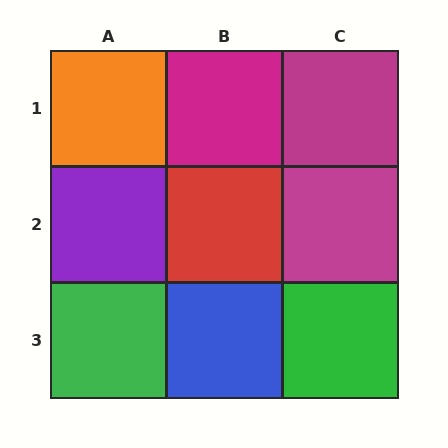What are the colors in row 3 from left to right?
Green, blue, green.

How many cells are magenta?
3 cells are magenta.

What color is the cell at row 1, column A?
Orange.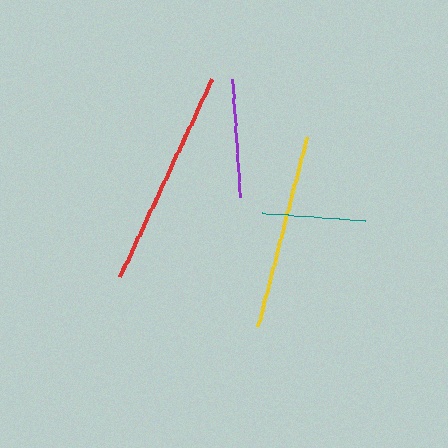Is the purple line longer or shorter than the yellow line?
The yellow line is longer than the purple line.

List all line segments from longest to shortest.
From longest to shortest: red, yellow, purple, teal.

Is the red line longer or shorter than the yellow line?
The red line is longer than the yellow line.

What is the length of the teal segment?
The teal segment is approximately 103 pixels long.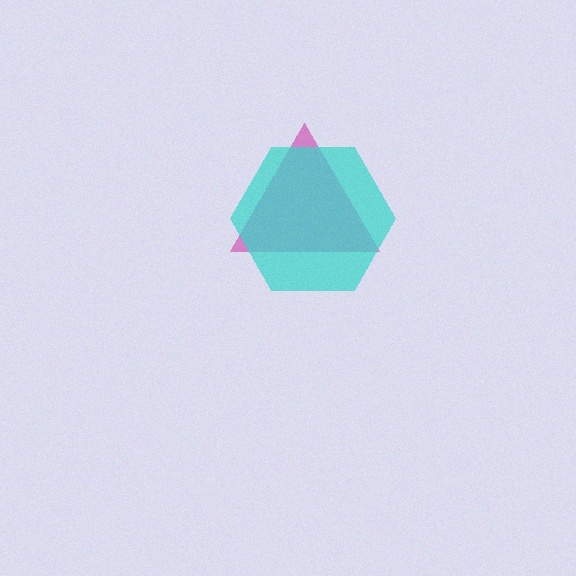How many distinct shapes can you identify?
There are 2 distinct shapes: a magenta triangle, a cyan hexagon.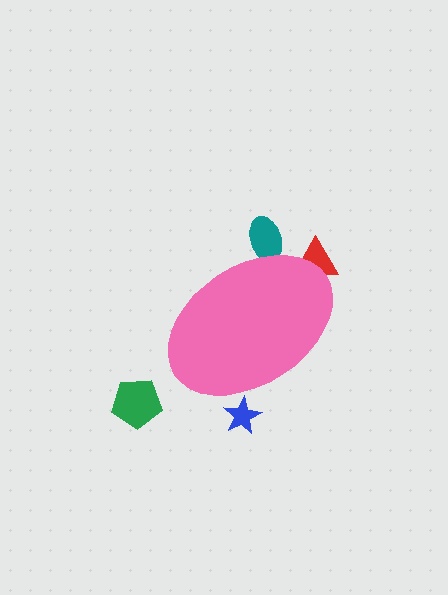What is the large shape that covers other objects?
A pink ellipse.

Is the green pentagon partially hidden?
No, the green pentagon is fully visible.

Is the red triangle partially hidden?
Yes, the red triangle is partially hidden behind the pink ellipse.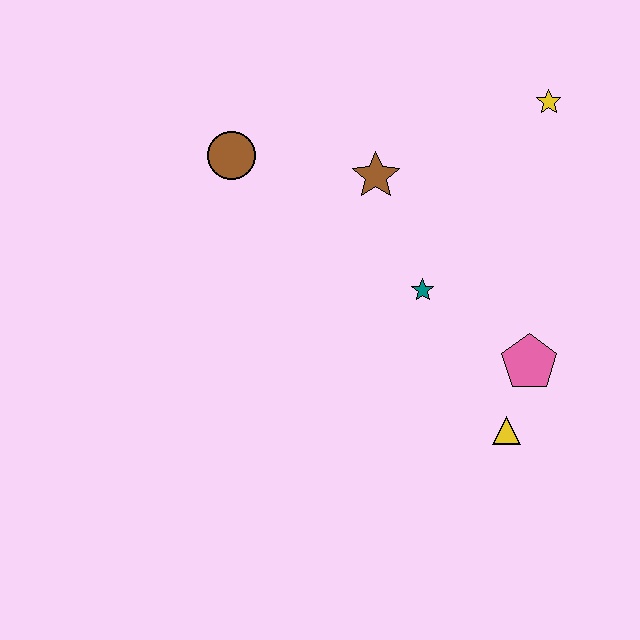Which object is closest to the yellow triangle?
The pink pentagon is closest to the yellow triangle.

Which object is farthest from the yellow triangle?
The brown circle is farthest from the yellow triangle.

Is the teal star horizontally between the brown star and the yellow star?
Yes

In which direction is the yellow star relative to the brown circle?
The yellow star is to the right of the brown circle.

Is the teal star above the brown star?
No